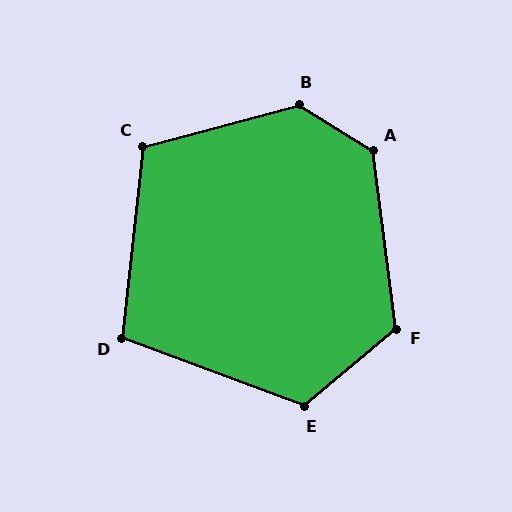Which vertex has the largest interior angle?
B, at approximately 133 degrees.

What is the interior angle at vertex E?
Approximately 120 degrees (obtuse).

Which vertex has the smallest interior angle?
D, at approximately 104 degrees.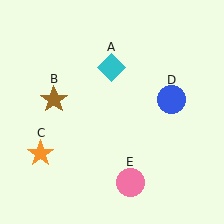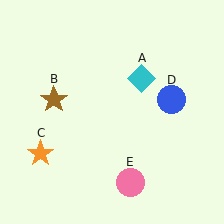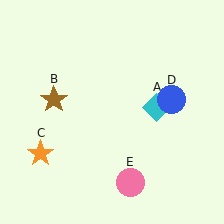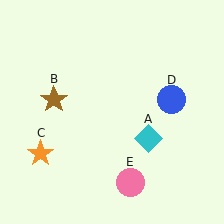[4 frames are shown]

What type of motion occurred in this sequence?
The cyan diamond (object A) rotated clockwise around the center of the scene.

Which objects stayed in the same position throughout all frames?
Brown star (object B) and orange star (object C) and blue circle (object D) and pink circle (object E) remained stationary.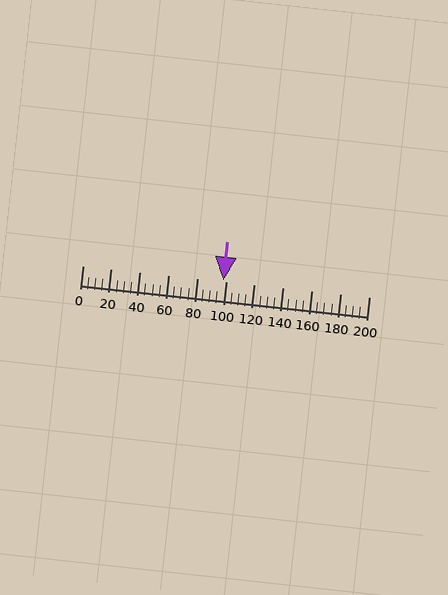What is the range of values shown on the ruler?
The ruler shows values from 0 to 200.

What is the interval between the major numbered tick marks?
The major tick marks are spaced 20 units apart.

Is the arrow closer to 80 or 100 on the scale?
The arrow is closer to 100.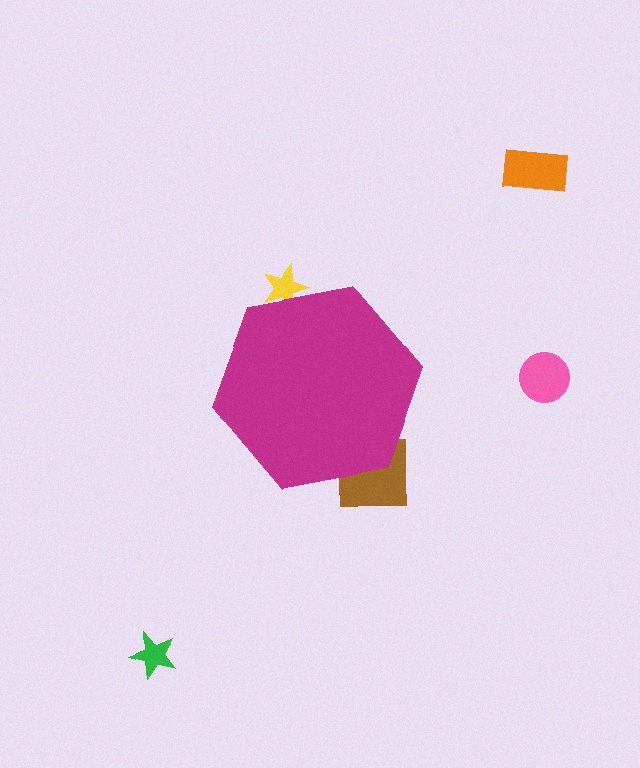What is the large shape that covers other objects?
A magenta hexagon.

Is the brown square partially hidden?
Yes, the brown square is partially hidden behind the magenta hexagon.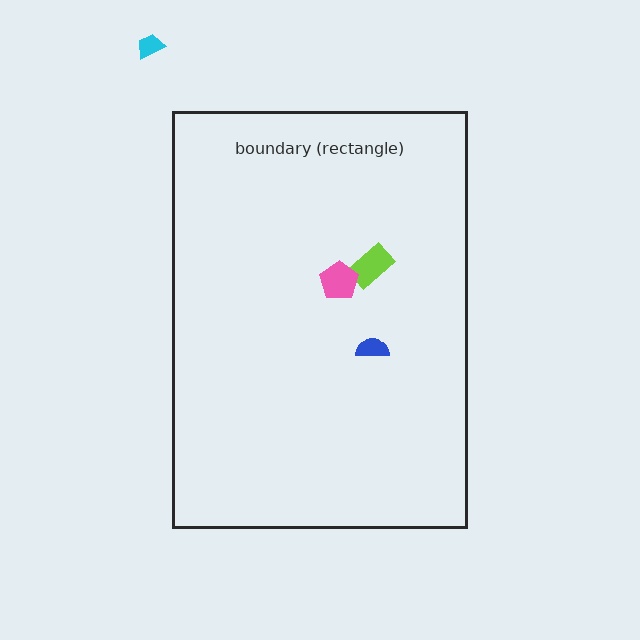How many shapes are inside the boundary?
3 inside, 1 outside.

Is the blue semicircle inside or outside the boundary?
Inside.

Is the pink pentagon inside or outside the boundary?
Inside.